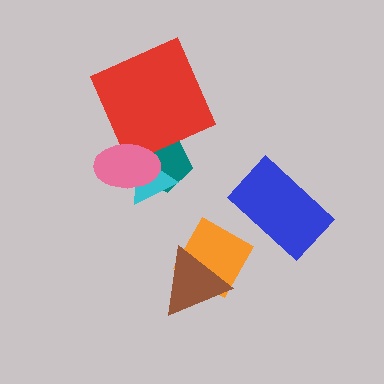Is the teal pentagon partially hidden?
Yes, it is partially covered by another shape.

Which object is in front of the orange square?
The brown triangle is in front of the orange square.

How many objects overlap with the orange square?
1 object overlaps with the orange square.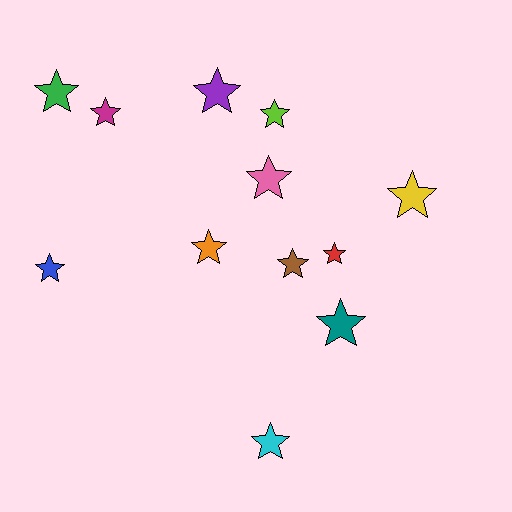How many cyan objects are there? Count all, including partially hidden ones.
There is 1 cyan object.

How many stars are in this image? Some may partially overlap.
There are 12 stars.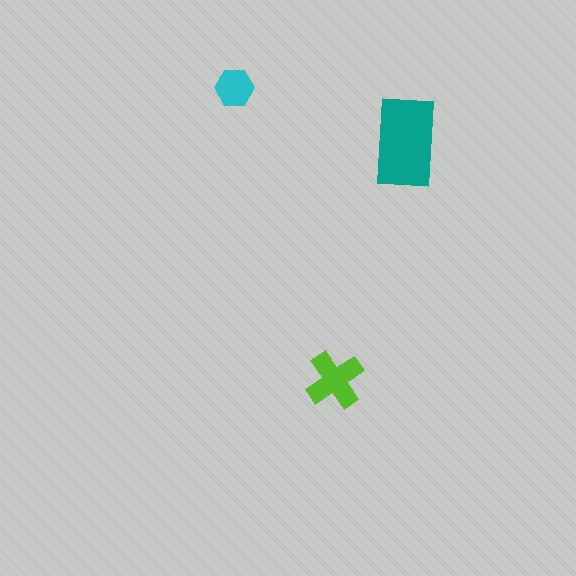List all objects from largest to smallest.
The teal rectangle, the lime cross, the cyan hexagon.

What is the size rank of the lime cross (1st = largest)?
2nd.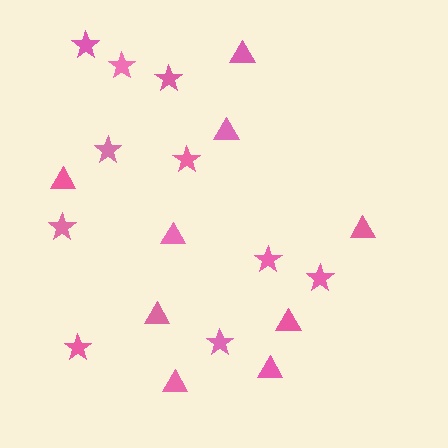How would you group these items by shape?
There are 2 groups: one group of triangles (9) and one group of stars (10).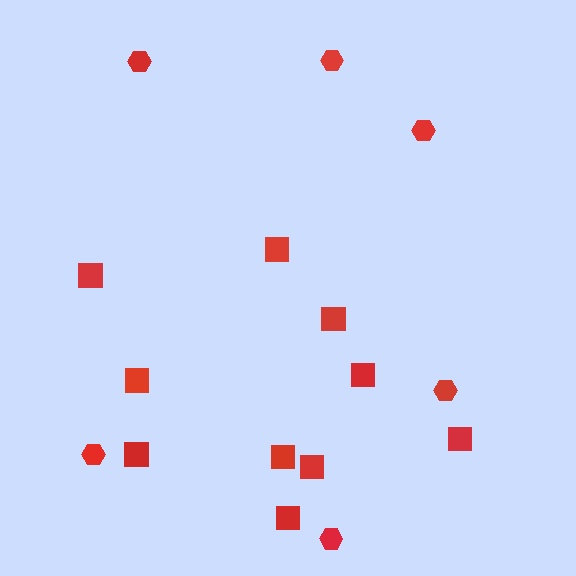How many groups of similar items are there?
There are 2 groups: one group of squares (10) and one group of hexagons (6).